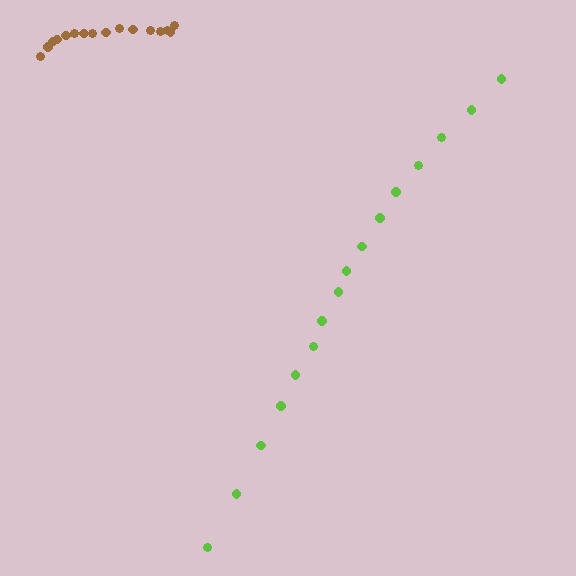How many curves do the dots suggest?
There are 2 distinct paths.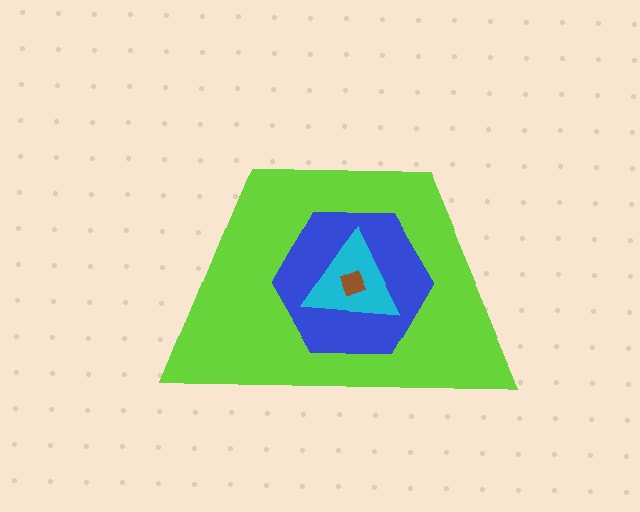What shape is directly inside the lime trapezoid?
The blue hexagon.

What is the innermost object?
The brown diamond.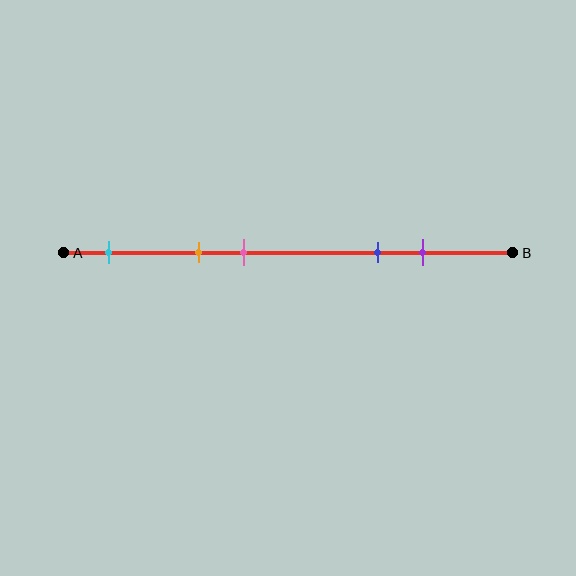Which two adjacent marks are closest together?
The orange and pink marks are the closest adjacent pair.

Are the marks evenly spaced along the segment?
No, the marks are not evenly spaced.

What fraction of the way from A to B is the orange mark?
The orange mark is approximately 30% (0.3) of the way from A to B.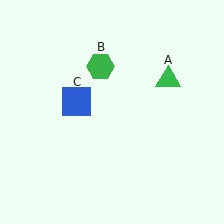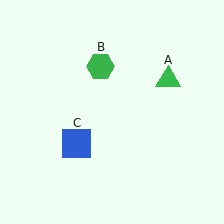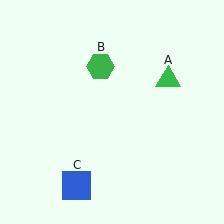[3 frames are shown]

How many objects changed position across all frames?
1 object changed position: blue square (object C).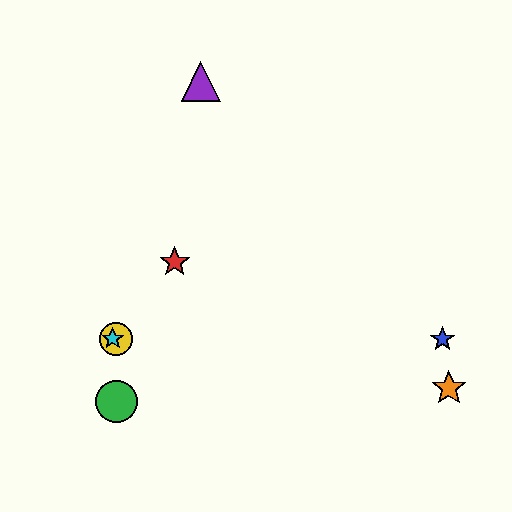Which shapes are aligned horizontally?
The blue star, the yellow circle, the cyan star are aligned horizontally.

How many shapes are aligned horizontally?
3 shapes (the blue star, the yellow circle, the cyan star) are aligned horizontally.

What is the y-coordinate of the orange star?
The orange star is at y≈388.